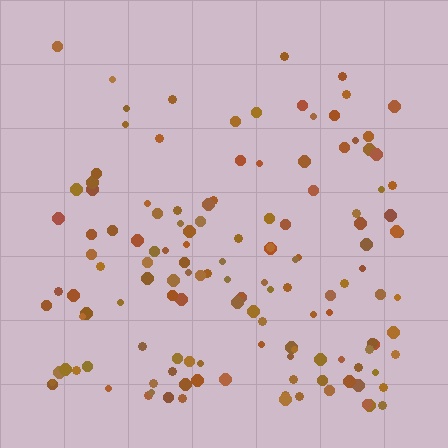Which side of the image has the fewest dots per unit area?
The top.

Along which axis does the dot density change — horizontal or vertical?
Vertical.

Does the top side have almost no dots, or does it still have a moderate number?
Still a moderate number, just noticeably fewer than the bottom.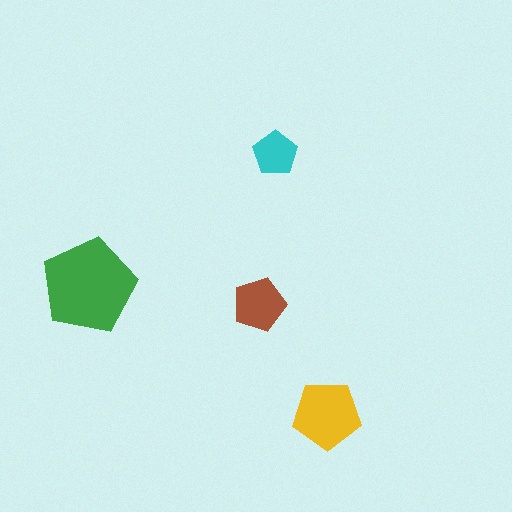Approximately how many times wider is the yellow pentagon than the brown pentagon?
About 1.5 times wider.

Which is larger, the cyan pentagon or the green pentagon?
The green one.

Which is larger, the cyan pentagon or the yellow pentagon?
The yellow one.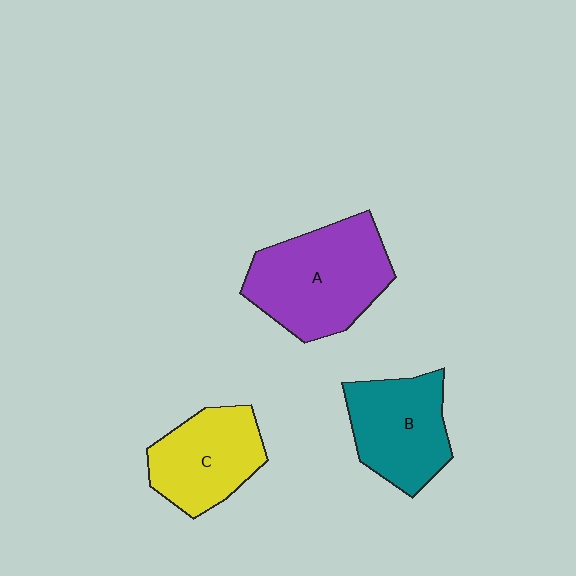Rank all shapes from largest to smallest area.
From largest to smallest: A (purple), B (teal), C (yellow).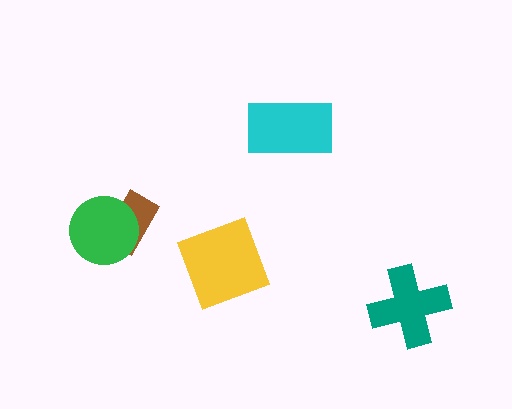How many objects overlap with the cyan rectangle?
0 objects overlap with the cyan rectangle.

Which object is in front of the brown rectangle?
The green circle is in front of the brown rectangle.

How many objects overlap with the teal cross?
0 objects overlap with the teal cross.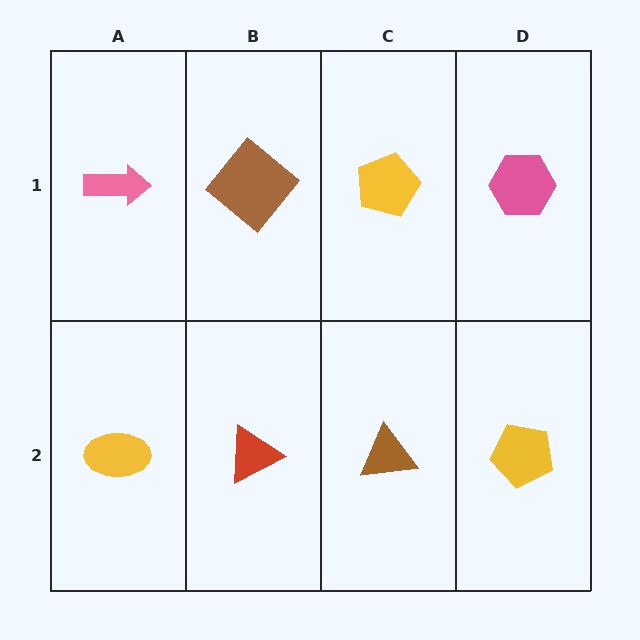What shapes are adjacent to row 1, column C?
A brown triangle (row 2, column C), a brown diamond (row 1, column B), a pink hexagon (row 1, column D).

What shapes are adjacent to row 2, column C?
A yellow pentagon (row 1, column C), a red triangle (row 2, column B), a yellow pentagon (row 2, column D).